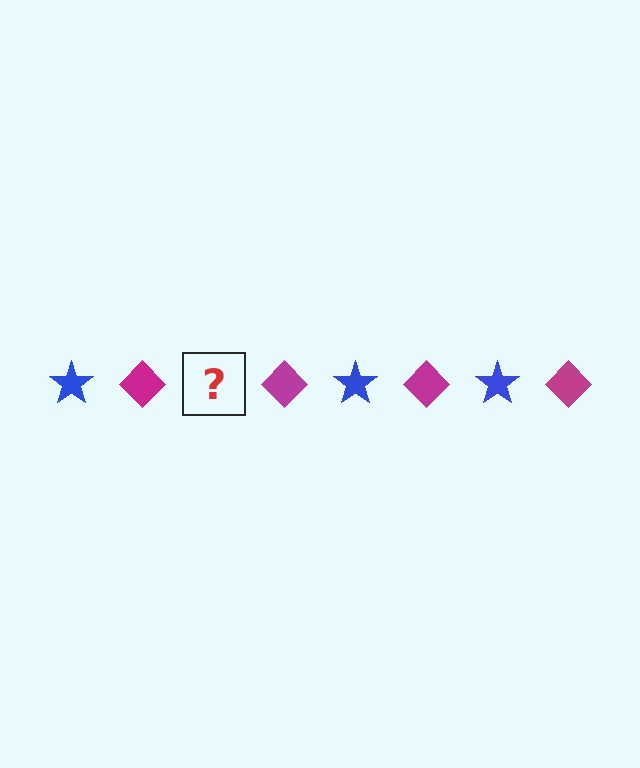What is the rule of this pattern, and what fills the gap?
The rule is that the pattern alternates between blue star and magenta diamond. The gap should be filled with a blue star.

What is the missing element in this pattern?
The missing element is a blue star.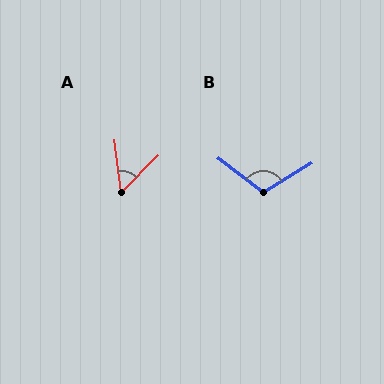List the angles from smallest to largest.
A (53°), B (111°).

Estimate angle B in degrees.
Approximately 111 degrees.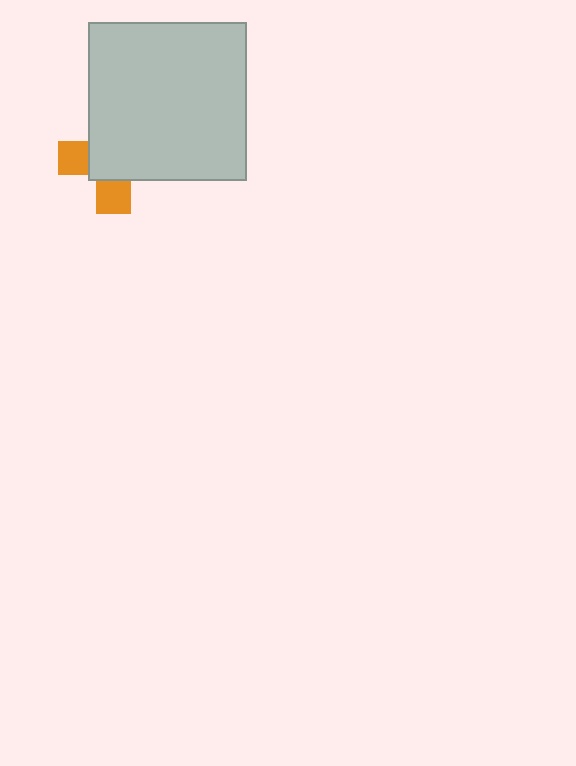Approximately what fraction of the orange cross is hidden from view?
Roughly 67% of the orange cross is hidden behind the light gray square.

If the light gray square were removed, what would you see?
You would see the complete orange cross.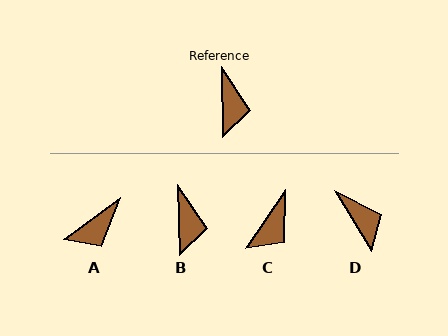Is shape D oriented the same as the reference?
No, it is off by about 30 degrees.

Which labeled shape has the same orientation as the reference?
B.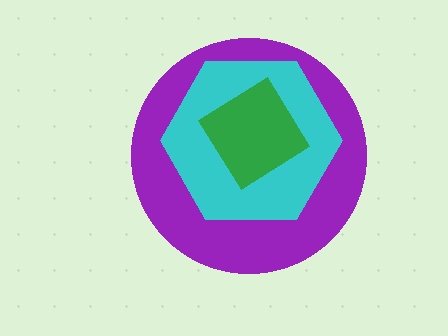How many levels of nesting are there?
3.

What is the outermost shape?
The purple circle.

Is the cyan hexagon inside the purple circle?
Yes.